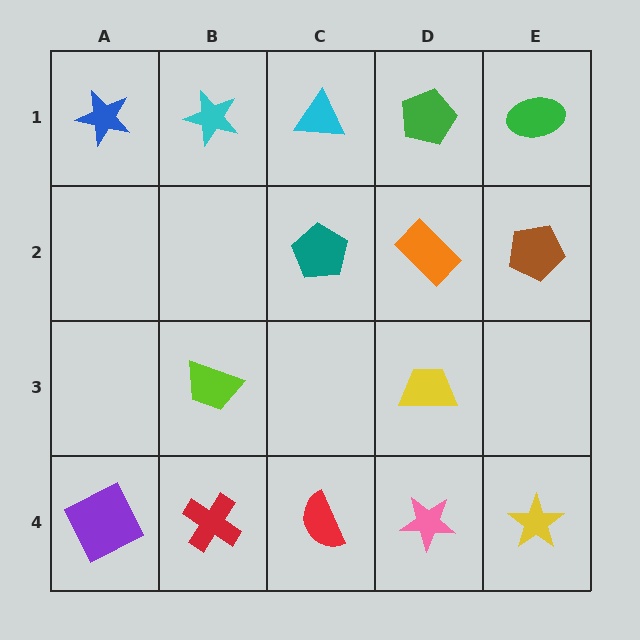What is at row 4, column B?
A red cross.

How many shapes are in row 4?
5 shapes.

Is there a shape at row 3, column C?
No, that cell is empty.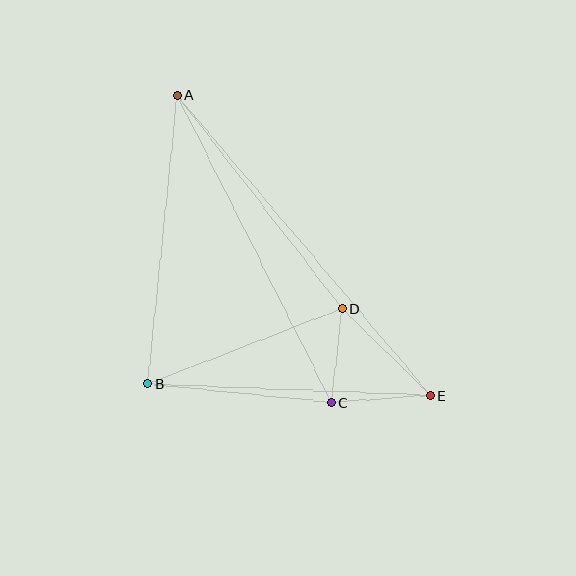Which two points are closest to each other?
Points C and D are closest to each other.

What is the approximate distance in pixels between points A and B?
The distance between A and B is approximately 290 pixels.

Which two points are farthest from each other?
Points A and E are farthest from each other.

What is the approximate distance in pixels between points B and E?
The distance between B and E is approximately 282 pixels.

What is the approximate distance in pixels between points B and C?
The distance between B and C is approximately 184 pixels.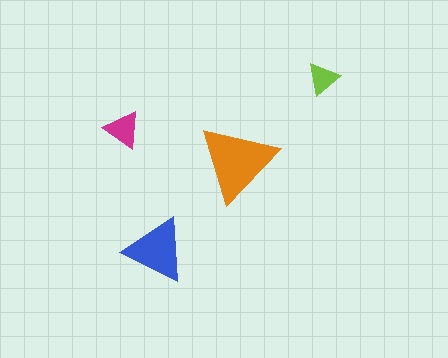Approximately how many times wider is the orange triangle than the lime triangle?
About 2.5 times wider.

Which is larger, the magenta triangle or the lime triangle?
The magenta one.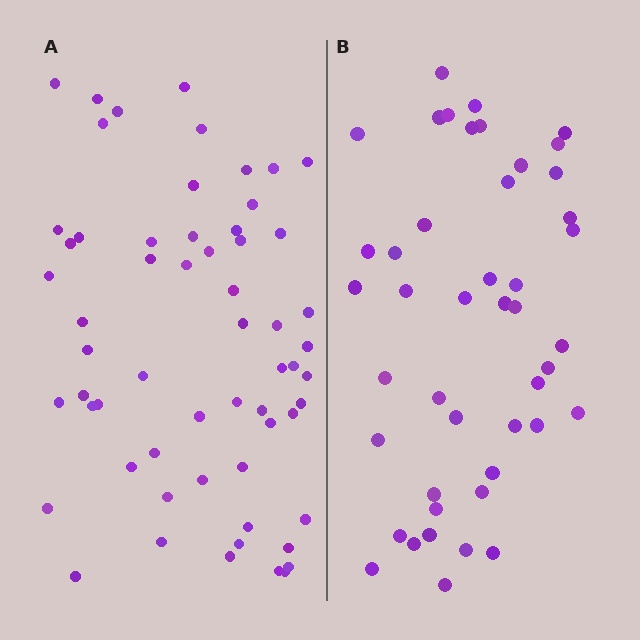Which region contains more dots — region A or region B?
Region A (the left region) has more dots.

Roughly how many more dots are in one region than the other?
Region A has approximately 15 more dots than region B.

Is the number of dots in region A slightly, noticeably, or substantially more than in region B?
Region A has noticeably more, but not dramatically so. The ratio is roughly 1.3 to 1.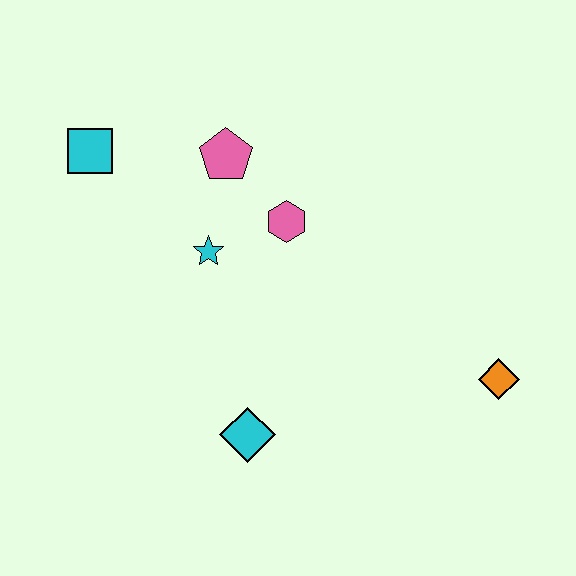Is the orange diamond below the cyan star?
Yes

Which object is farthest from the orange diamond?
The cyan square is farthest from the orange diamond.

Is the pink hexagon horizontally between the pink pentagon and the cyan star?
No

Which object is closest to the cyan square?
The pink pentagon is closest to the cyan square.